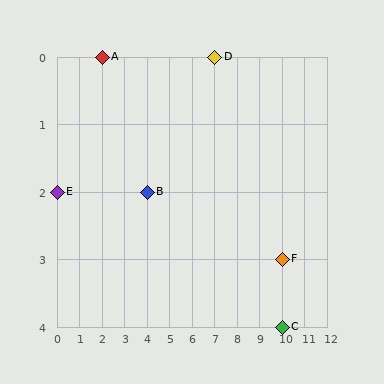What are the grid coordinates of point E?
Point E is at grid coordinates (0, 2).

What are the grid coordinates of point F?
Point F is at grid coordinates (10, 3).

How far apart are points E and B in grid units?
Points E and B are 4 columns apart.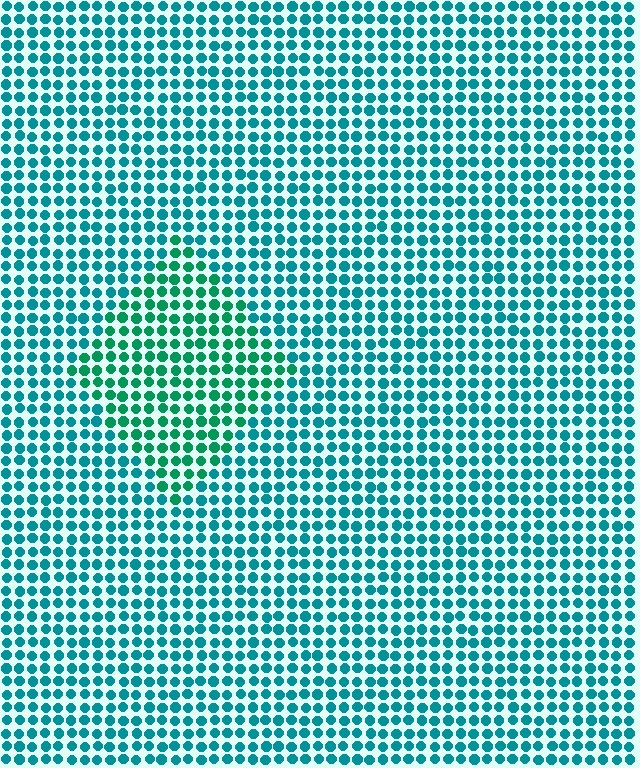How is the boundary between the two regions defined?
The boundary is defined purely by a slight shift in hue (about 28 degrees). Spacing, size, and orientation are identical on both sides.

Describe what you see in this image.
The image is filled with small teal elements in a uniform arrangement. A diamond-shaped region is visible where the elements are tinted to a slightly different hue, forming a subtle color boundary.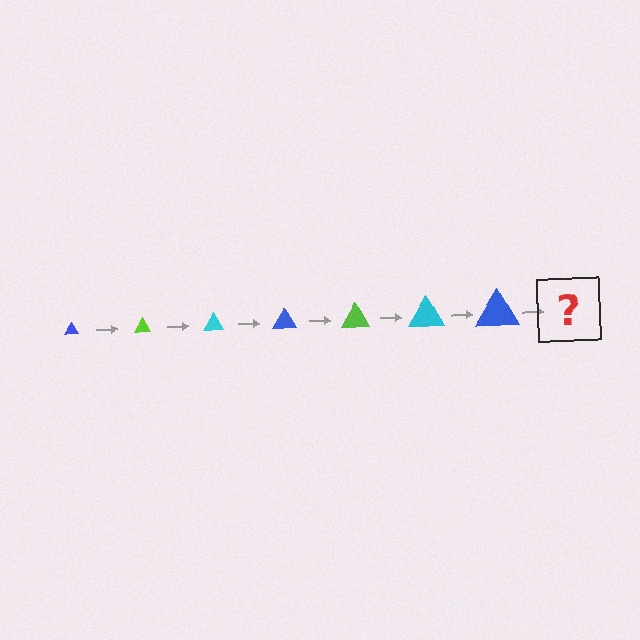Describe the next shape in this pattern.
It should be a lime triangle, larger than the previous one.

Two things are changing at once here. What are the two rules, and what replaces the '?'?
The two rules are that the triangle grows larger each step and the color cycles through blue, lime, and cyan. The '?' should be a lime triangle, larger than the previous one.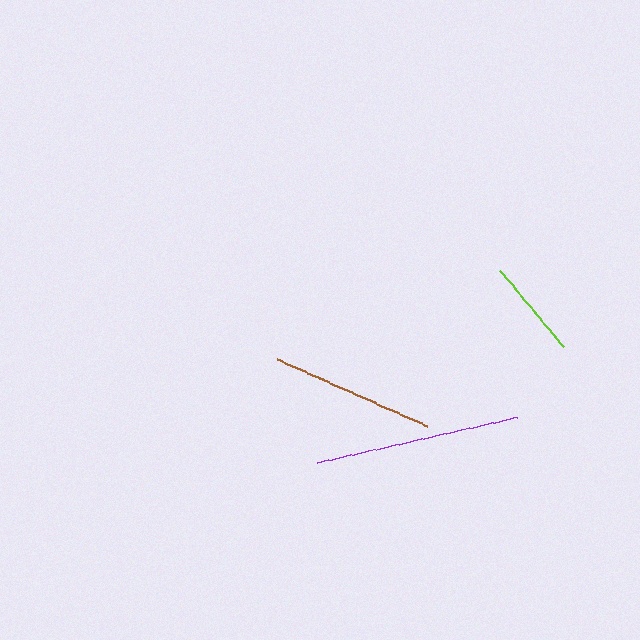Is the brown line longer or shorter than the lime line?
The brown line is longer than the lime line.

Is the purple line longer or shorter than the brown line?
The purple line is longer than the brown line.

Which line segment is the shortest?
The lime line is the shortest at approximately 100 pixels.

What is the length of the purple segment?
The purple segment is approximately 206 pixels long.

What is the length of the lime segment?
The lime segment is approximately 100 pixels long.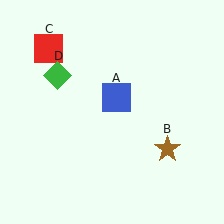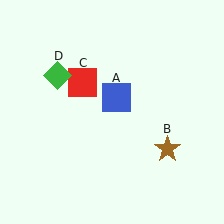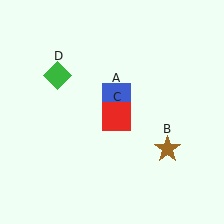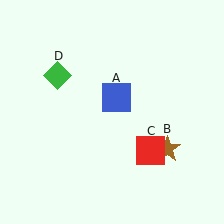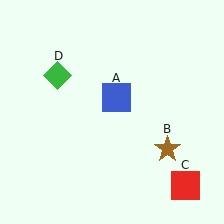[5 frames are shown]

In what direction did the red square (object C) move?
The red square (object C) moved down and to the right.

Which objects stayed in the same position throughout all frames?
Blue square (object A) and brown star (object B) and green diamond (object D) remained stationary.